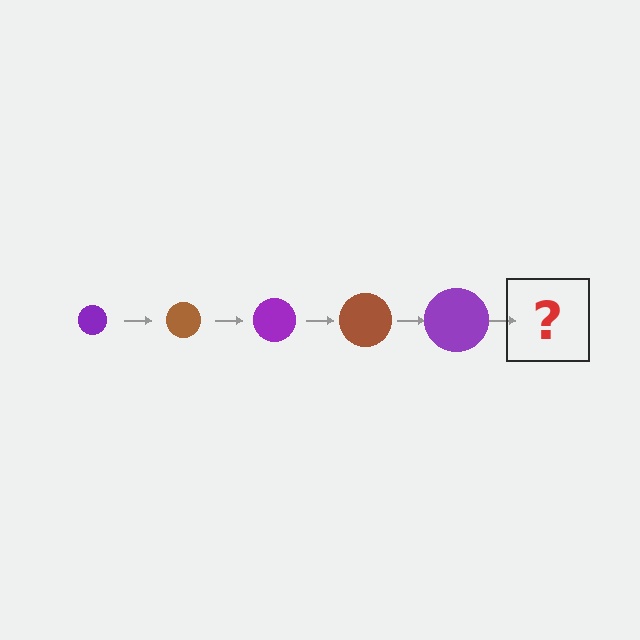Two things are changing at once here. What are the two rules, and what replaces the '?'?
The two rules are that the circle grows larger each step and the color cycles through purple and brown. The '?' should be a brown circle, larger than the previous one.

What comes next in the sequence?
The next element should be a brown circle, larger than the previous one.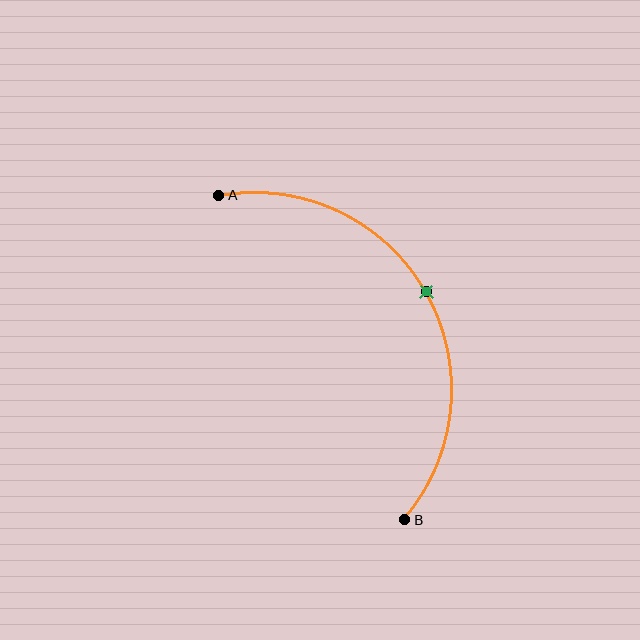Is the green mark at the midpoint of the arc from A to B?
Yes. The green mark lies on the arc at equal arc-length from both A and B — it is the arc midpoint.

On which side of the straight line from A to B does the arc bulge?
The arc bulges to the right of the straight line connecting A and B.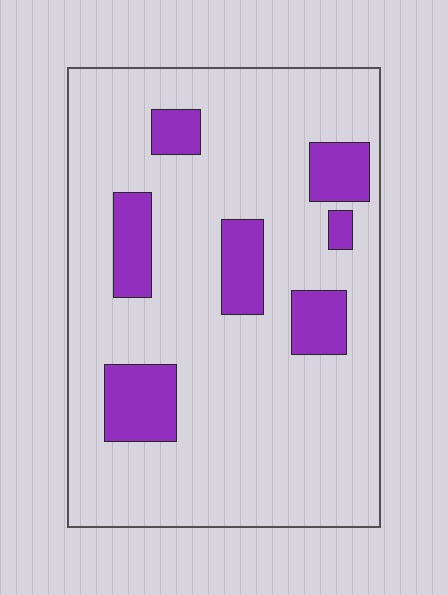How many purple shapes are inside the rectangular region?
7.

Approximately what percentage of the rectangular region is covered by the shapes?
Approximately 15%.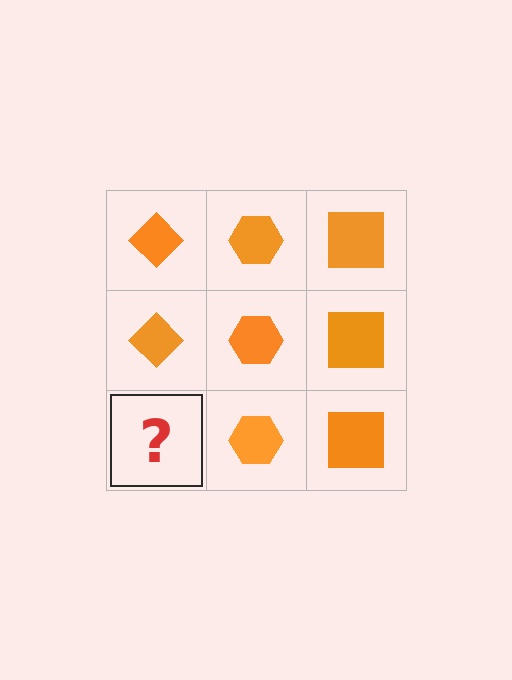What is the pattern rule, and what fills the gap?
The rule is that each column has a consistent shape. The gap should be filled with an orange diamond.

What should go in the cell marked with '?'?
The missing cell should contain an orange diamond.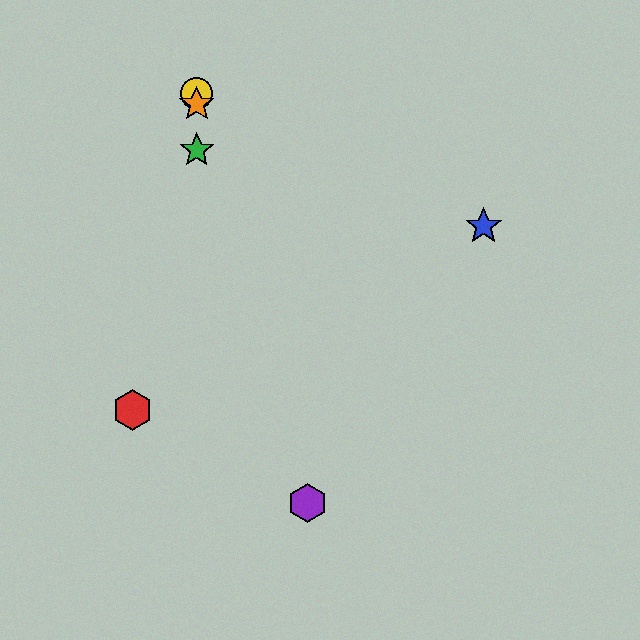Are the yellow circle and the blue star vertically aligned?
No, the yellow circle is at x≈197 and the blue star is at x≈484.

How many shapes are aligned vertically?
3 shapes (the green star, the yellow circle, the orange star) are aligned vertically.